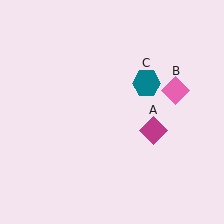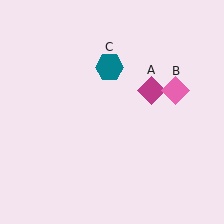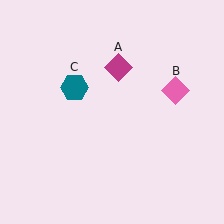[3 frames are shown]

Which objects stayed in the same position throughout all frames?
Pink diamond (object B) remained stationary.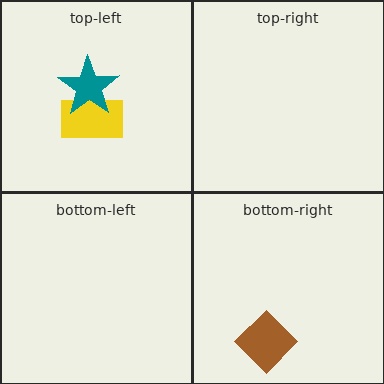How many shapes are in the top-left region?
2.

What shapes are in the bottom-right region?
The brown diamond.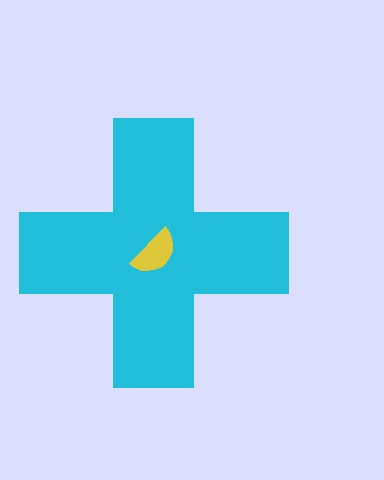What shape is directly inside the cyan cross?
The yellow semicircle.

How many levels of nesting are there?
2.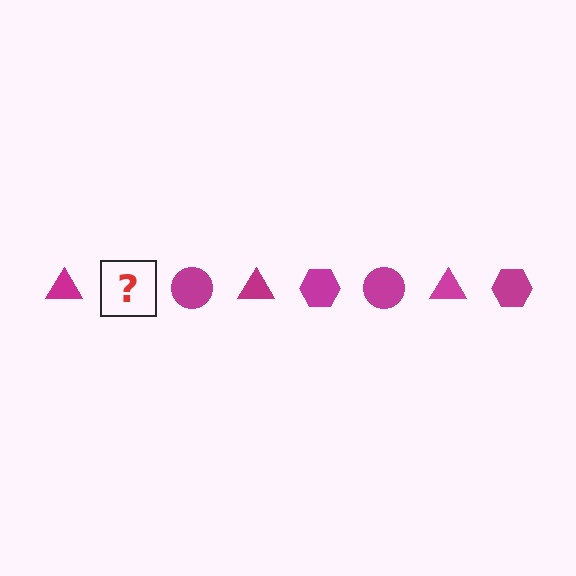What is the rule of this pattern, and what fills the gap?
The rule is that the pattern cycles through triangle, hexagon, circle shapes in magenta. The gap should be filled with a magenta hexagon.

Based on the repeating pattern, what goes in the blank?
The blank should be a magenta hexagon.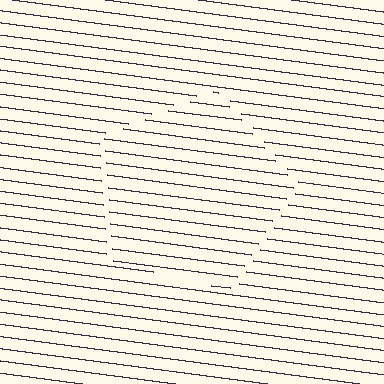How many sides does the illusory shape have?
5 sides — the line-ends trace a pentagon.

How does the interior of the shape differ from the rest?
The interior of the shape contains the same grating, shifted by half a period — the contour is defined by the phase discontinuity where line-ends from the inner and outer gratings abut.